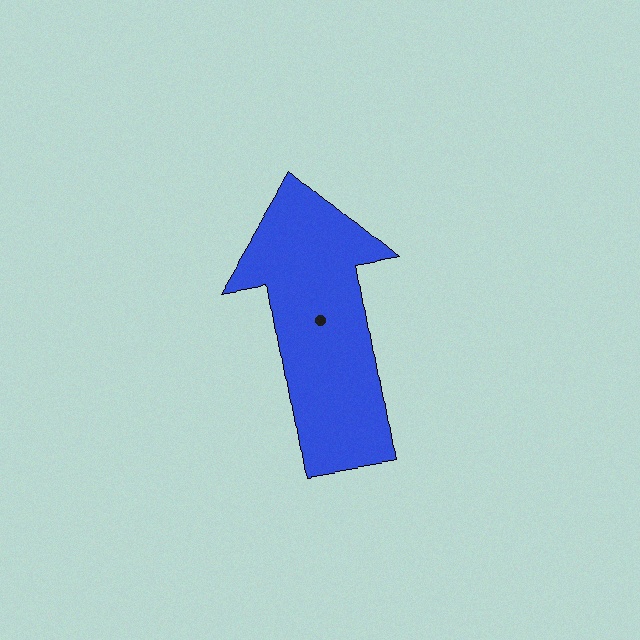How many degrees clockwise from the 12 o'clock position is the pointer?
Approximately 350 degrees.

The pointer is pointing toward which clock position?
Roughly 12 o'clock.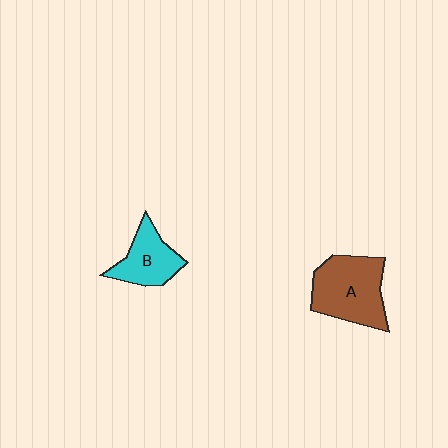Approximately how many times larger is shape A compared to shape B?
Approximately 1.5 times.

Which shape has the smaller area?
Shape B (cyan).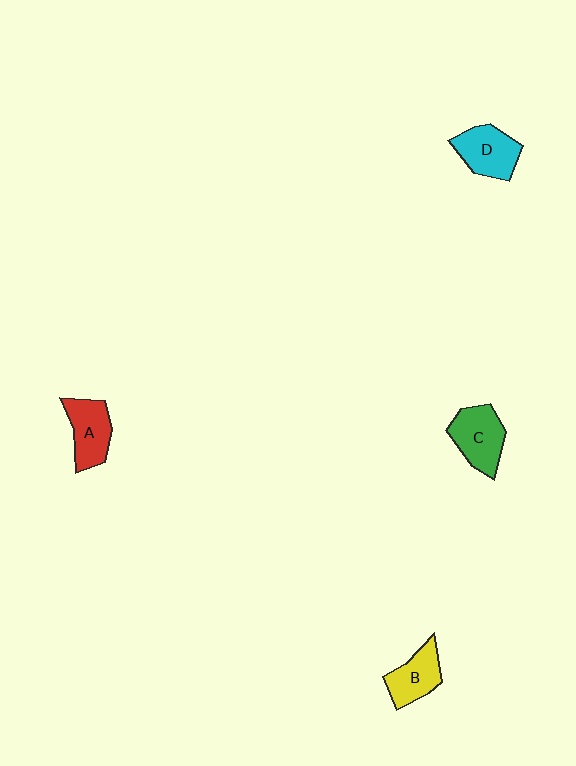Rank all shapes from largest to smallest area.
From largest to smallest: C (green), D (cyan), A (red), B (yellow).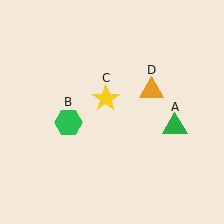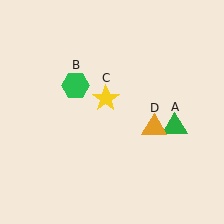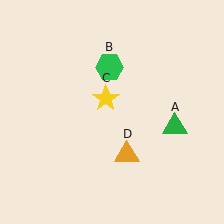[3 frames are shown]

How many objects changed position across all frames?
2 objects changed position: green hexagon (object B), orange triangle (object D).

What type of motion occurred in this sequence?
The green hexagon (object B), orange triangle (object D) rotated clockwise around the center of the scene.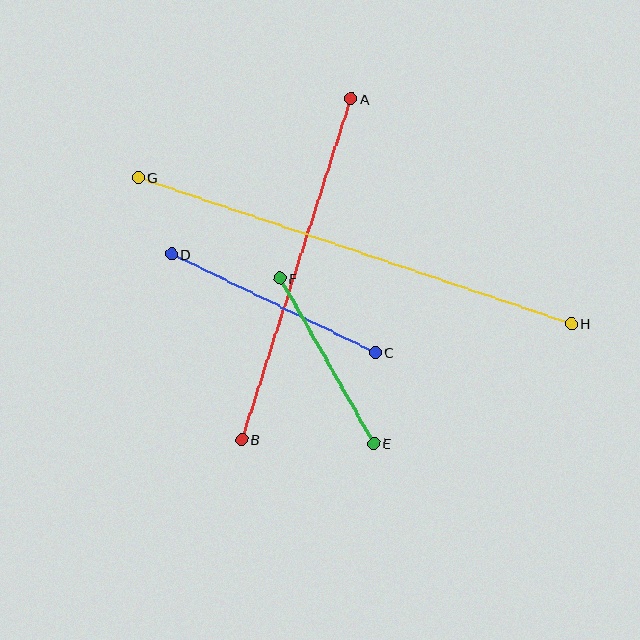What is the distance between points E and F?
The distance is approximately 190 pixels.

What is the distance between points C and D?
The distance is approximately 226 pixels.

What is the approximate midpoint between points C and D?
The midpoint is at approximately (273, 303) pixels.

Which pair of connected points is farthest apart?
Points G and H are farthest apart.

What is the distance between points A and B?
The distance is approximately 358 pixels.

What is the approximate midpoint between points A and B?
The midpoint is at approximately (296, 269) pixels.